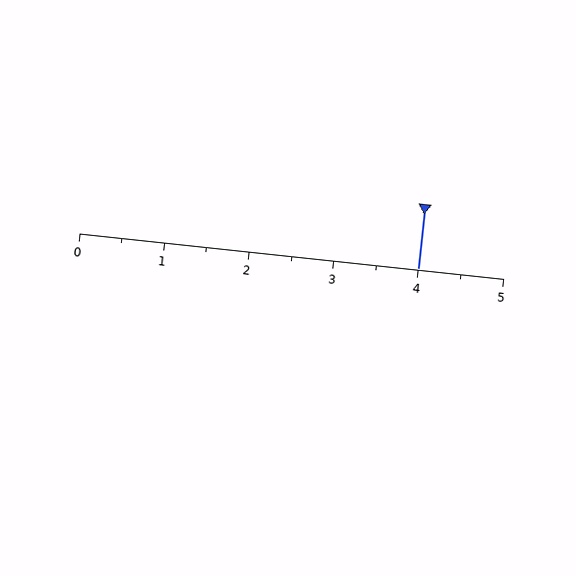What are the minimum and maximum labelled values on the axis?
The axis runs from 0 to 5.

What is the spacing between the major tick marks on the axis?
The major ticks are spaced 1 apart.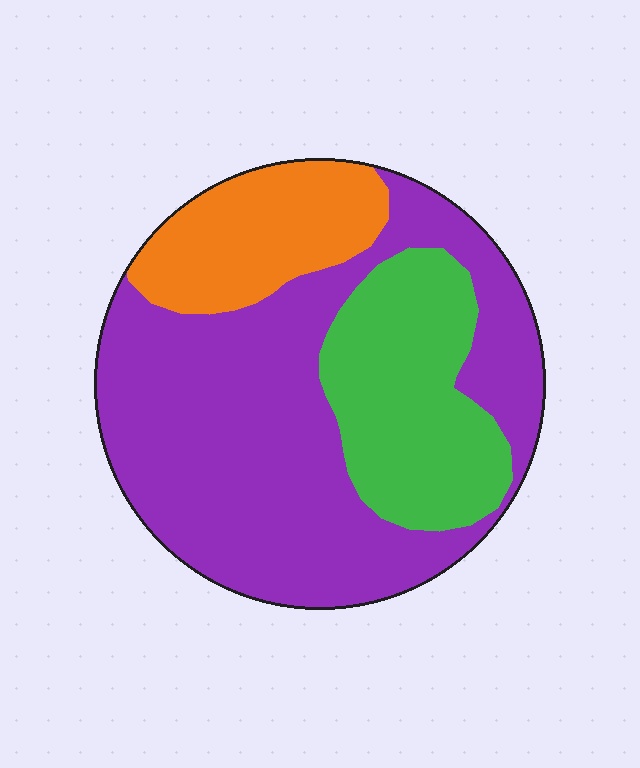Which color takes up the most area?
Purple, at roughly 60%.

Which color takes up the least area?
Orange, at roughly 15%.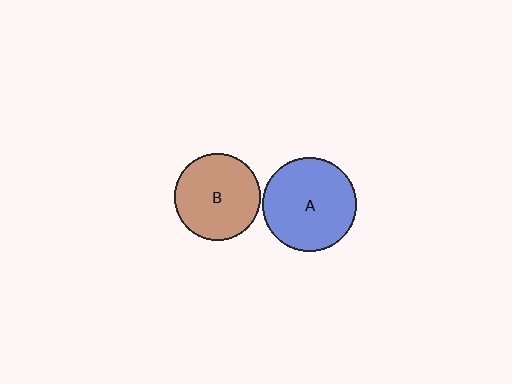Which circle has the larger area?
Circle A (blue).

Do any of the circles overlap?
No, none of the circles overlap.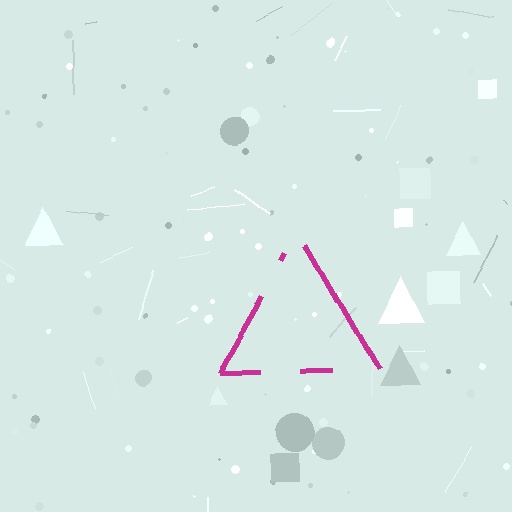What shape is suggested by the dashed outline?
The dashed outline suggests a triangle.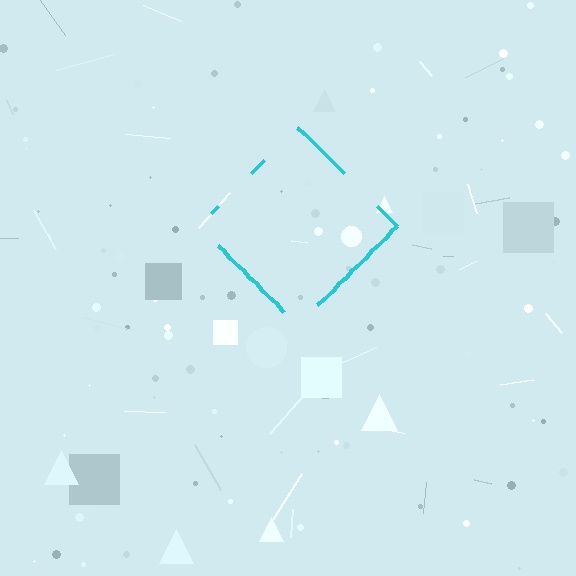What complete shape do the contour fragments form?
The contour fragments form a diamond.